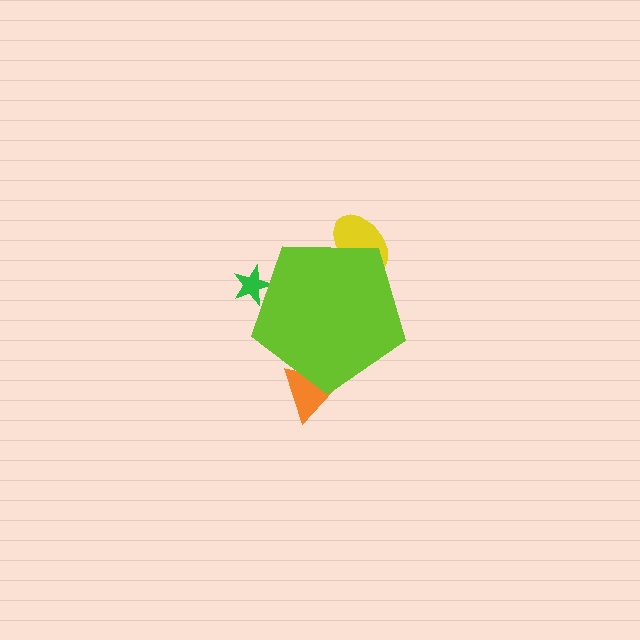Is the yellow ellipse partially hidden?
Yes, the yellow ellipse is partially hidden behind the lime pentagon.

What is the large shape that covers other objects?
A lime pentagon.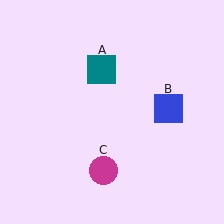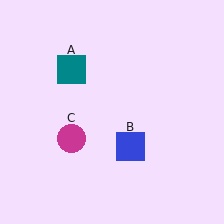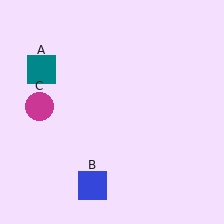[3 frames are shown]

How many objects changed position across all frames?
3 objects changed position: teal square (object A), blue square (object B), magenta circle (object C).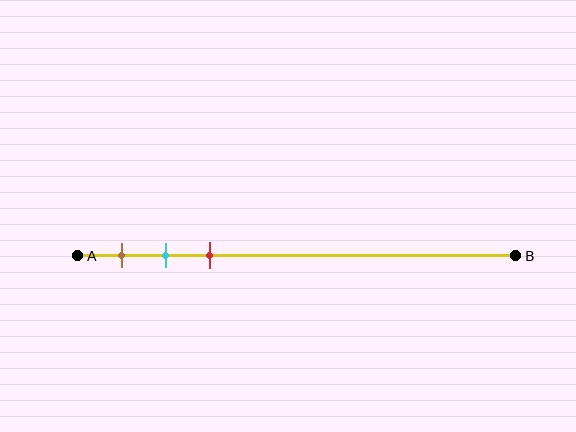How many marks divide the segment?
There are 3 marks dividing the segment.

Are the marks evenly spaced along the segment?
Yes, the marks are approximately evenly spaced.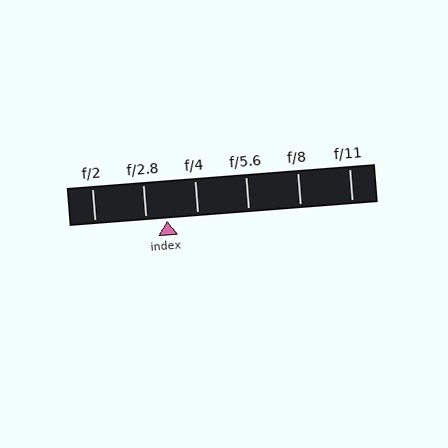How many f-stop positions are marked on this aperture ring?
There are 6 f-stop positions marked.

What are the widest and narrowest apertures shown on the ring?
The widest aperture shown is f/2 and the narrowest is f/11.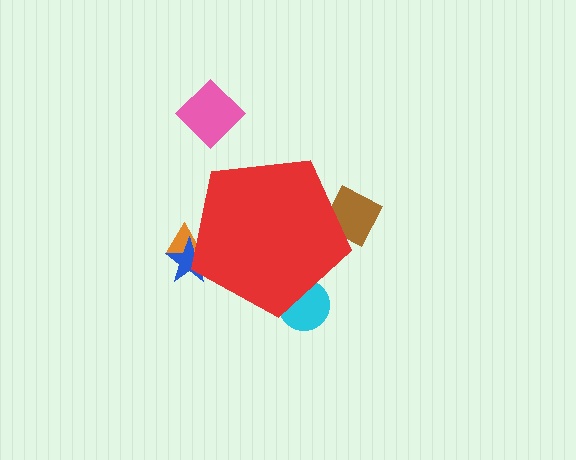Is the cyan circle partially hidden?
Yes, the cyan circle is partially hidden behind the red pentagon.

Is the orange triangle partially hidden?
Yes, the orange triangle is partially hidden behind the red pentagon.